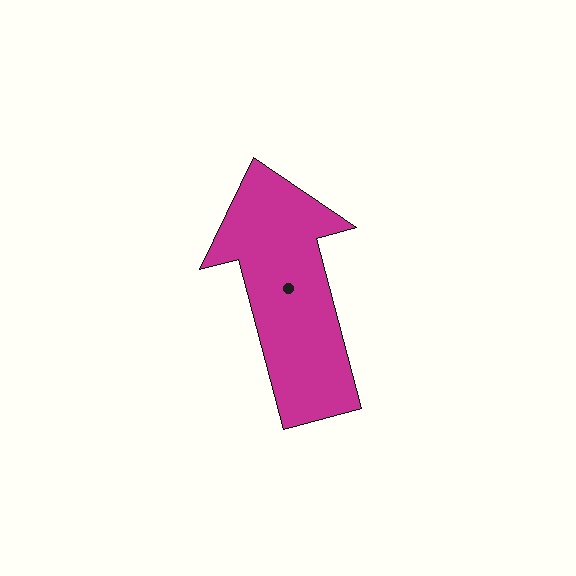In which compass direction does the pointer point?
North.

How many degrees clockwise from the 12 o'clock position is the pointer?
Approximately 345 degrees.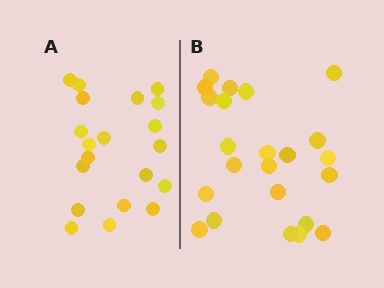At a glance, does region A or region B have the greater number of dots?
Region B (the right region) has more dots.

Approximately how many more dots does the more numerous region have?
Region B has just a few more — roughly 2 or 3 more dots than region A.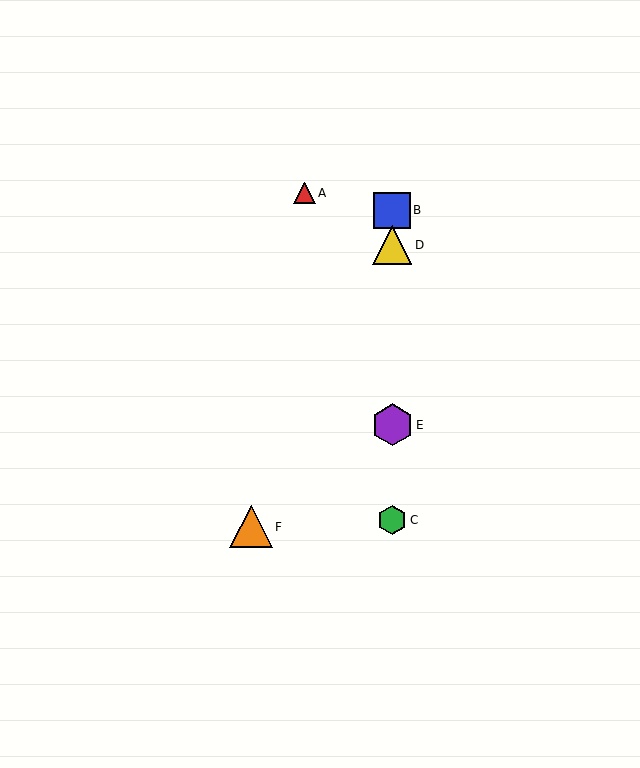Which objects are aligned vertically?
Objects B, C, D, E are aligned vertically.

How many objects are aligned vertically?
4 objects (B, C, D, E) are aligned vertically.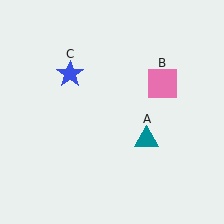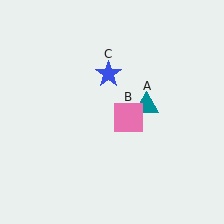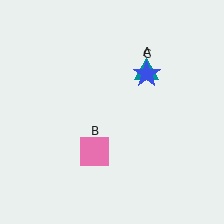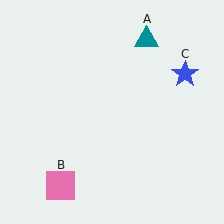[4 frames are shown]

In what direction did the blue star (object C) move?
The blue star (object C) moved right.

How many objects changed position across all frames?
3 objects changed position: teal triangle (object A), pink square (object B), blue star (object C).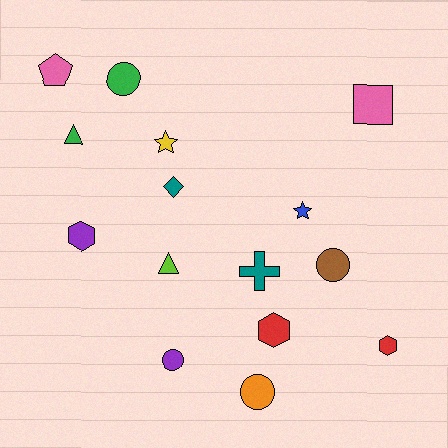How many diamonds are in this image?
There is 1 diamond.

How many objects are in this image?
There are 15 objects.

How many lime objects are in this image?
There is 1 lime object.